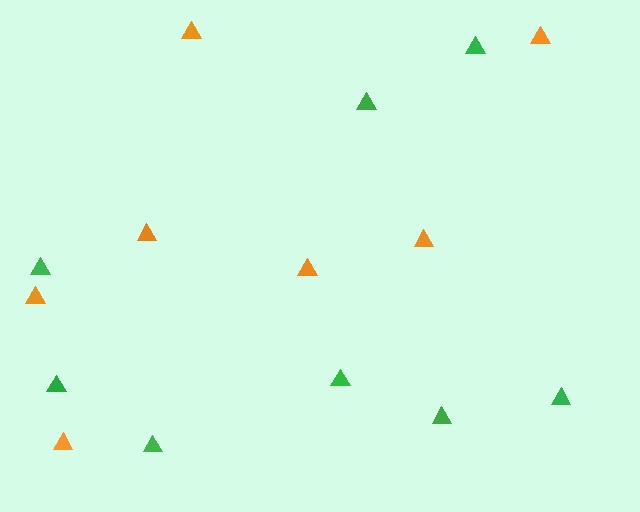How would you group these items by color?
There are 2 groups: one group of orange triangles (7) and one group of green triangles (8).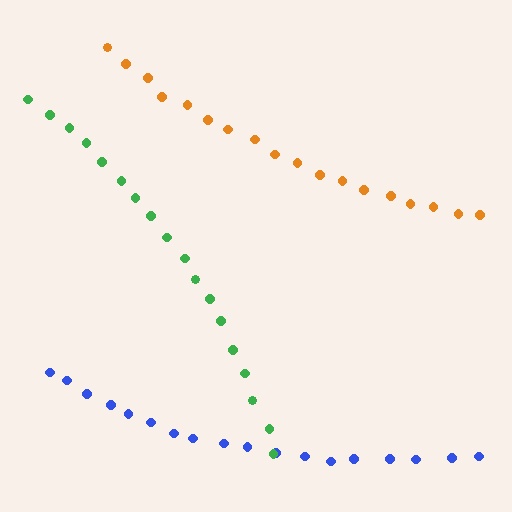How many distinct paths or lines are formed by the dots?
There are 3 distinct paths.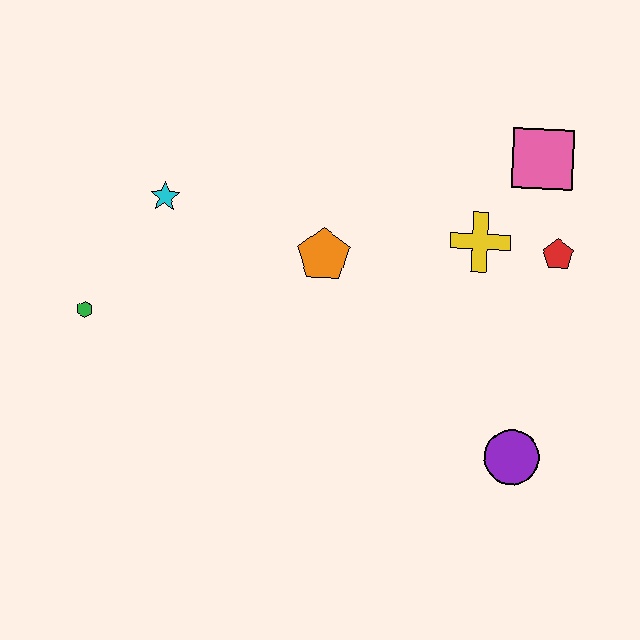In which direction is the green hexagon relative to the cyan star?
The green hexagon is below the cyan star.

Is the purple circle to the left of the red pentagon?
Yes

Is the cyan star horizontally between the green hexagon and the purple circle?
Yes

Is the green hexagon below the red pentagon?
Yes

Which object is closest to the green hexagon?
The cyan star is closest to the green hexagon.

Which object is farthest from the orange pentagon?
The purple circle is farthest from the orange pentagon.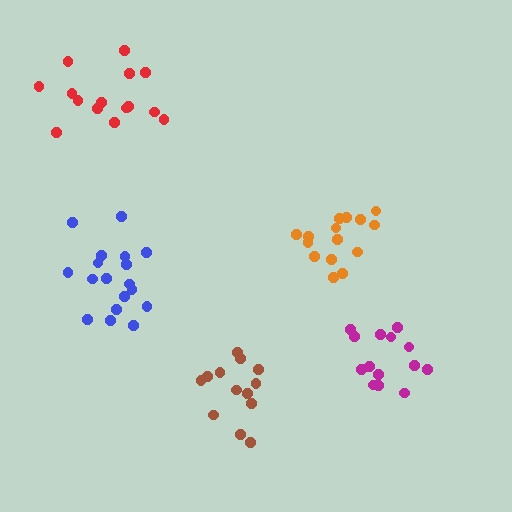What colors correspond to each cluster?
The clusters are colored: orange, blue, magenta, brown, red.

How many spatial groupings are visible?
There are 5 spatial groupings.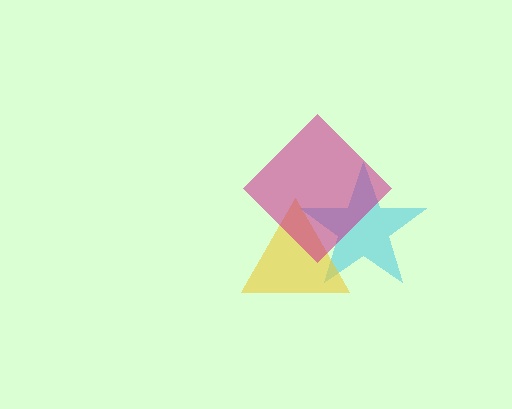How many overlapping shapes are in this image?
There are 3 overlapping shapes in the image.